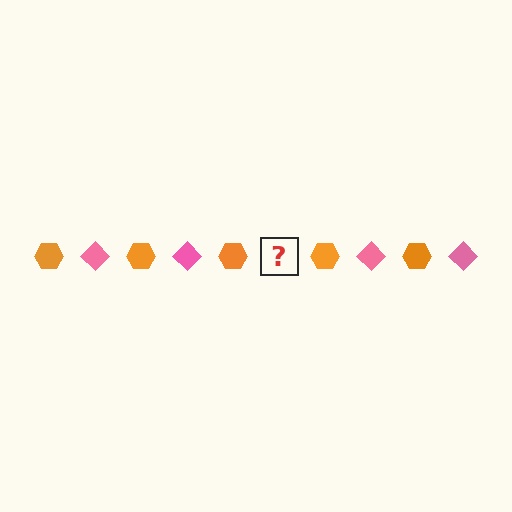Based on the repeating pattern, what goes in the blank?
The blank should be a pink diamond.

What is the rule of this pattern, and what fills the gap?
The rule is that the pattern alternates between orange hexagon and pink diamond. The gap should be filled with a pink diamond.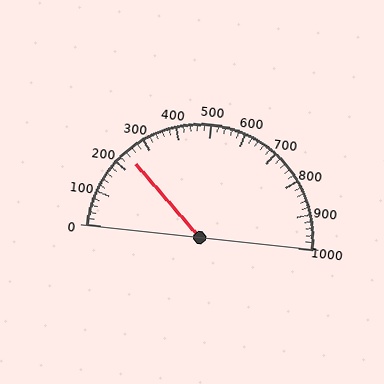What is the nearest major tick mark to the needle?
The nearest major tick mark is 200.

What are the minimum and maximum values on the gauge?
The gauge ranges from 0 to 1000.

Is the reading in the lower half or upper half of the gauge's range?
The reading is in the lower half of the range (0 to 1000).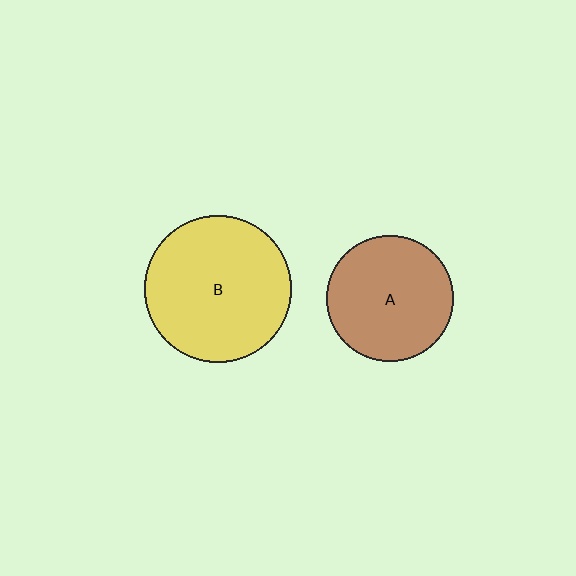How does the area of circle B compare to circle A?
Approximately 1.4 times.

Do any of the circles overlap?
No, none of the circles overlap.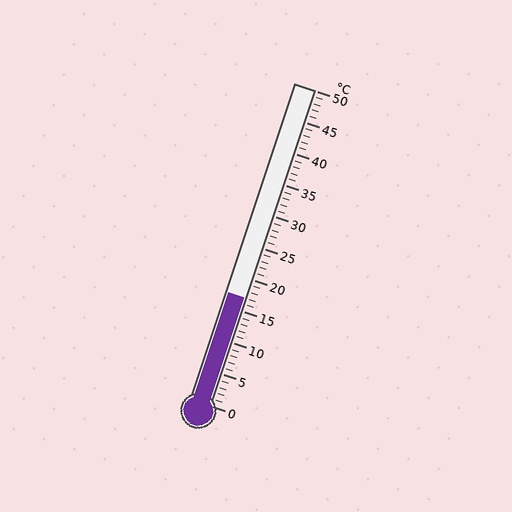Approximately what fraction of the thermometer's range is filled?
The thermometer is filled to approximately 35% of its range.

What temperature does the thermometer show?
The thermometer shows approximately 17°C.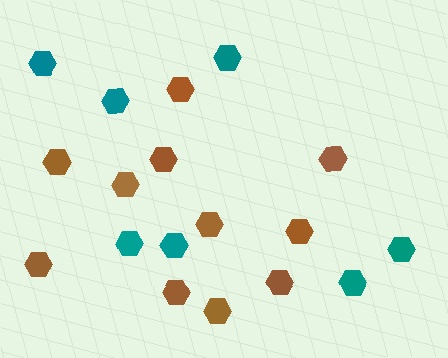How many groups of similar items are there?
There are 2 groups: one group of teal hexagons (7) and one group of brown hexagons (11).